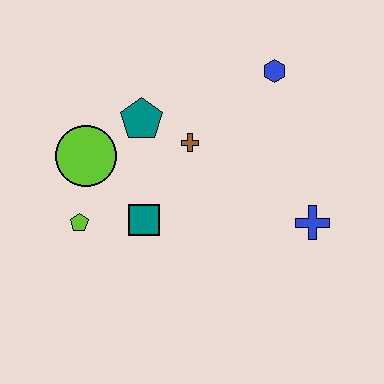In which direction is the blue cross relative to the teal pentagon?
The blue cross is to the right of the teal pentagon.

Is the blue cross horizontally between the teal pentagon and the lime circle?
No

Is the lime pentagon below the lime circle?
Yes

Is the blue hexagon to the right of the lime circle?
Yes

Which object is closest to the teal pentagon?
The brown cross is closest to the teal pentagon.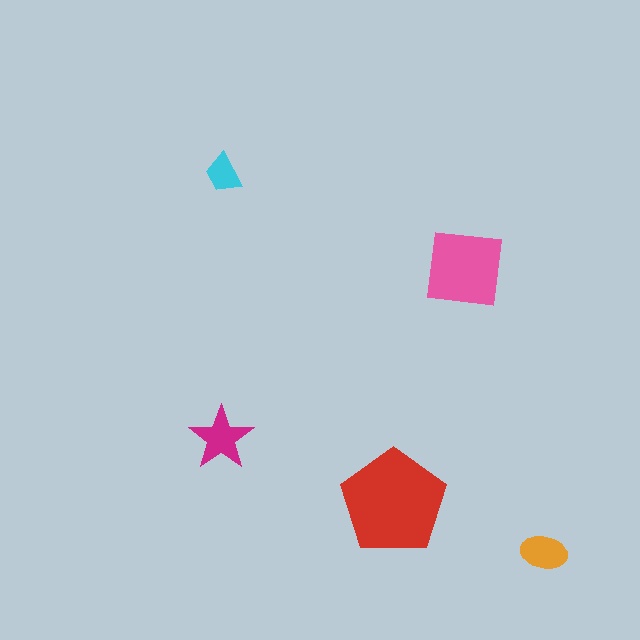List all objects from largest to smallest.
The red pentagon, the pink square, the magenta star, the orange ellipse, the cyan trapezoid.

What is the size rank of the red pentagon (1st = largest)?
1st.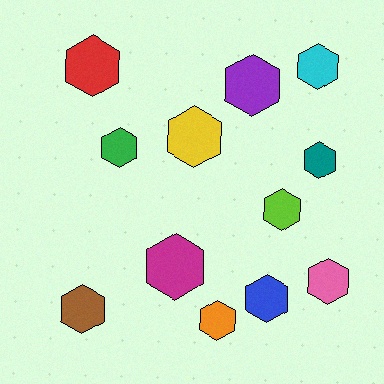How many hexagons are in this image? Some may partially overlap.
There are 12 hexagons.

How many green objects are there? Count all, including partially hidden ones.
There is 1 green object.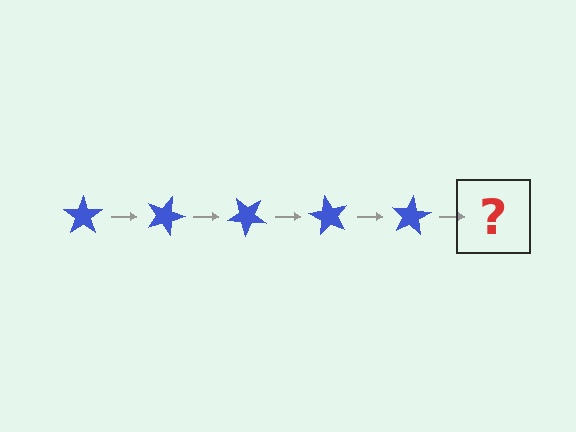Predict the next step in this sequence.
The next step is a blue star rotated 100 degrees.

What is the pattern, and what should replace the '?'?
The pattern is that the star rotates 20 degrees each step. The '?' should be a blue star rotated 100 degrees.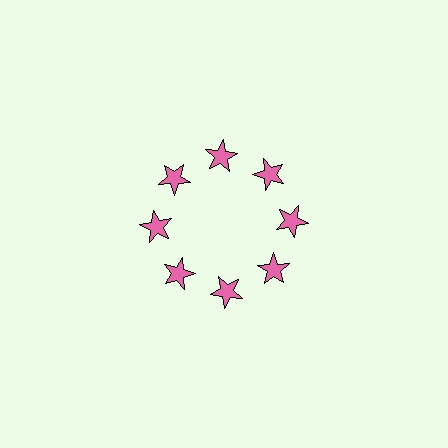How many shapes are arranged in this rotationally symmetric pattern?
There are 8 shapes, arranged in 8 groups of 1.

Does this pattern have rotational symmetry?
Yes, this pattern has 8-fold rotational symmetry. It looks the same after rotating 45 degrees around the center.